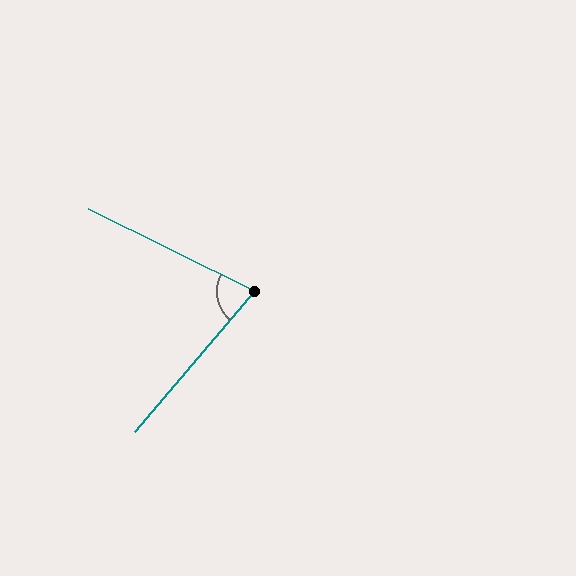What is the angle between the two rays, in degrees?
Approximately 76 degrees.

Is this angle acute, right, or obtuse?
It is acute.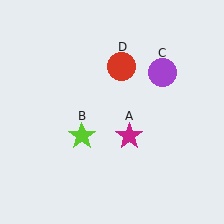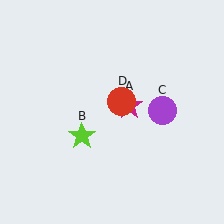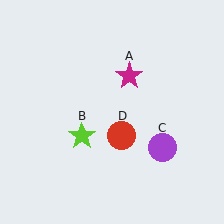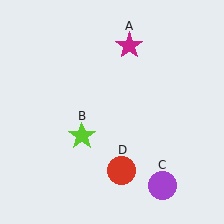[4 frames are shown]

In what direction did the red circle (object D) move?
The red circle (object D) moved down.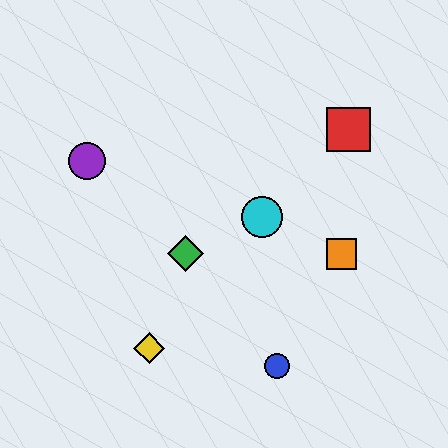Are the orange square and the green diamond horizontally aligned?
Yes, both are at y≈254.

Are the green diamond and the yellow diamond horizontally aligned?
No, the green diamond is at y≈254 and the yellow diamond is at y≈348.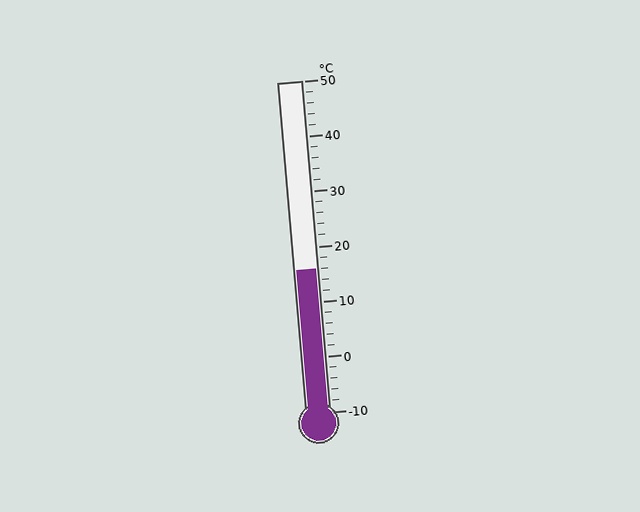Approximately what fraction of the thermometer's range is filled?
The thermometer is filled to approximately 45% of its range.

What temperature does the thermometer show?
The thermometer shows approximately 16°C.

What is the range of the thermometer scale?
The thermometer scale ranges from -10°C to 50°C.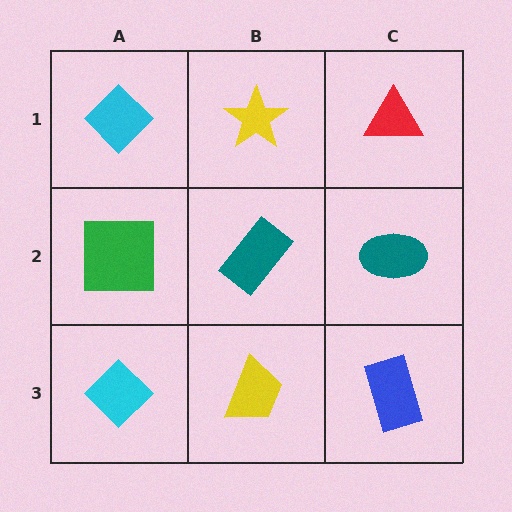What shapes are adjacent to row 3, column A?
A green square (row 2, column A), a yellow trapezoid (row 3, column B).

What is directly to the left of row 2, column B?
A green square.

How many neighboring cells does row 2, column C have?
3.